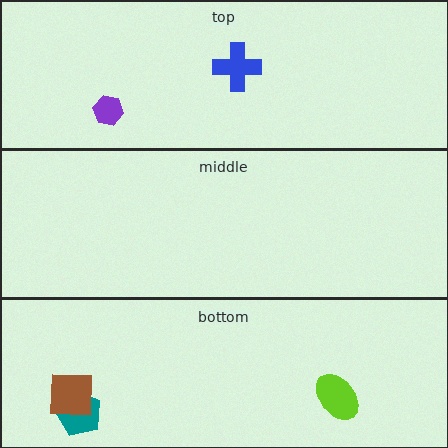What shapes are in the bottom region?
The teal pentagon, the brown square, the lime ellipse.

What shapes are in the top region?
The purple hexagon, the blue cross.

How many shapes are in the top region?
2.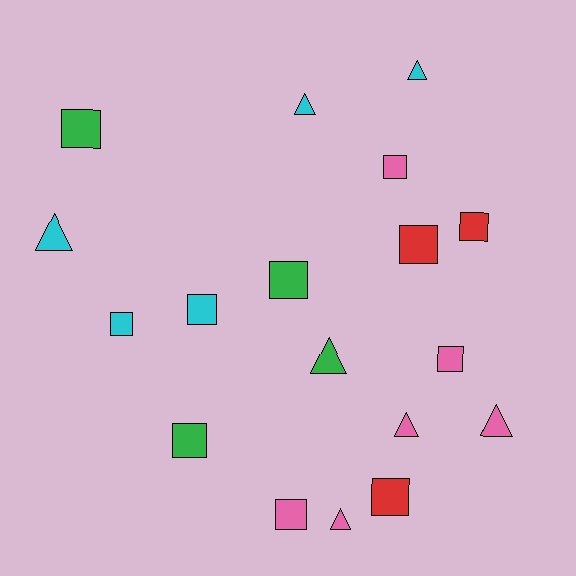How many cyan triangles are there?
There are 3 cyan triangles.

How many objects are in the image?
There are 18 objects.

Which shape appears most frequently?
Square, with 11 objects.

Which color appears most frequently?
Pink, with 6 objects.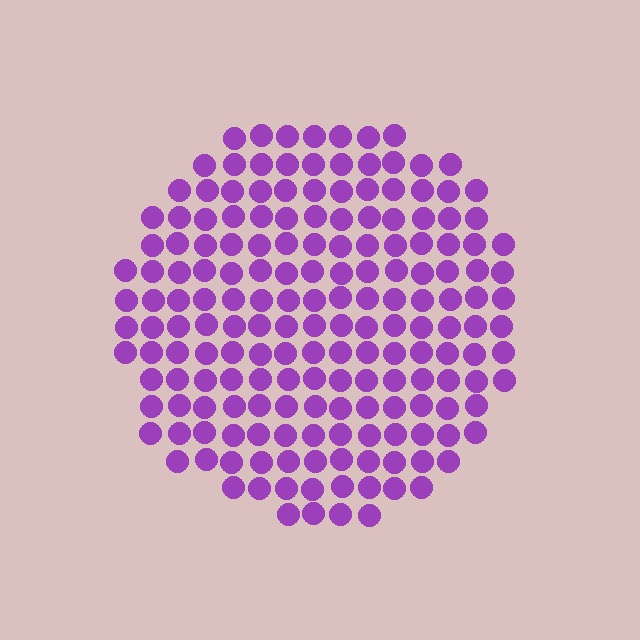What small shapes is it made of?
It is made of small circles.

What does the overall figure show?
The overall figure shows a circle.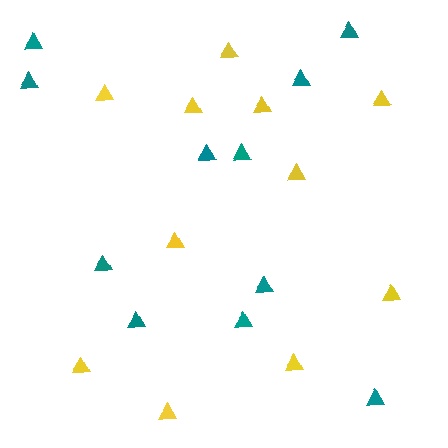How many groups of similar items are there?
There are 2 groups: one group of teal triangles (11) and one group of yellow triangles (11).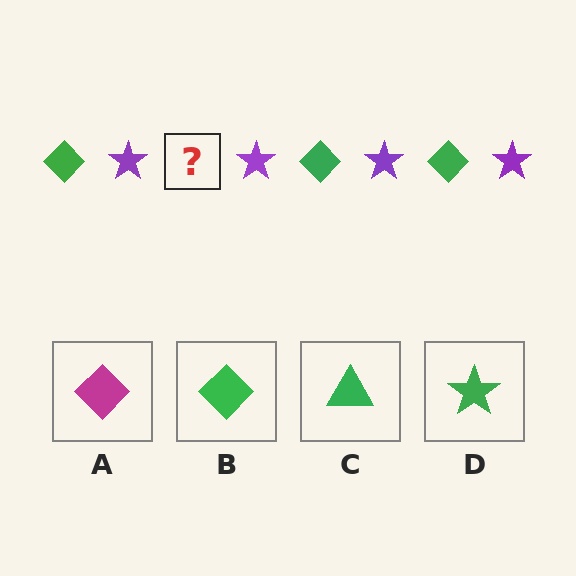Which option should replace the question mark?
Option B.